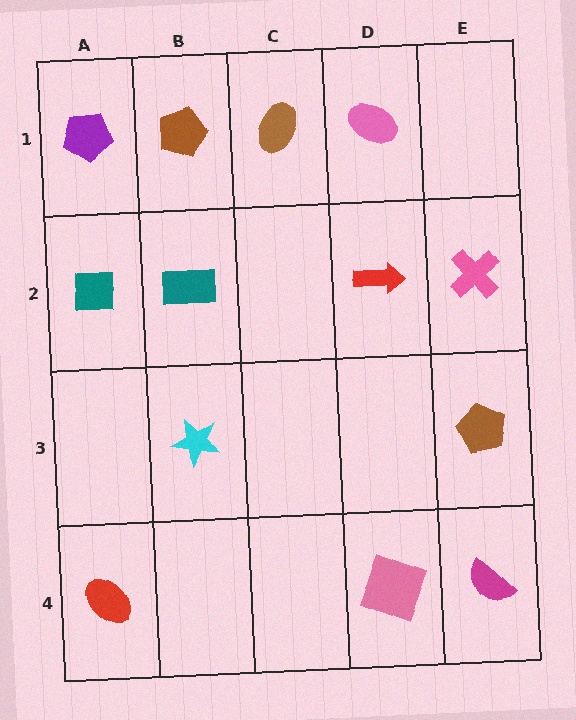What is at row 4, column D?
A pink square.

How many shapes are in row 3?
2 shapes.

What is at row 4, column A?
A red ellipse.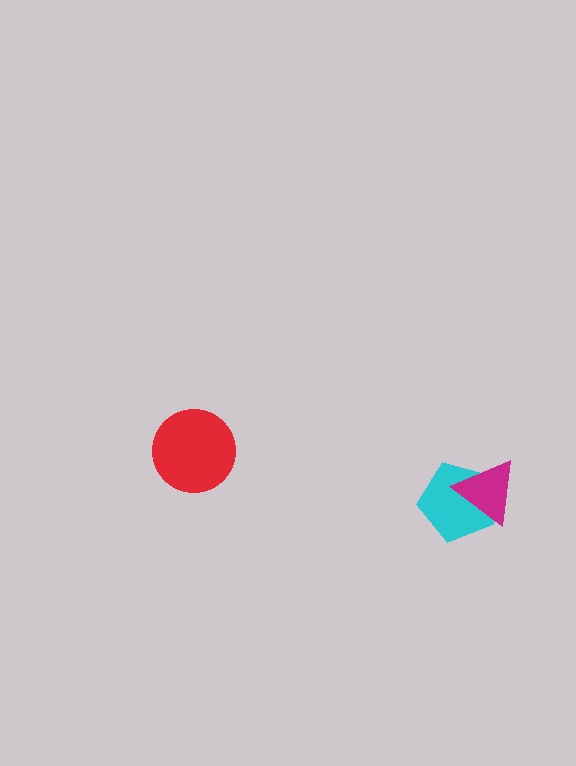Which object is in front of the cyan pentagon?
The magenta triangle is in front of the cyan pentagon.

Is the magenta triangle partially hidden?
No, no other shape covers it.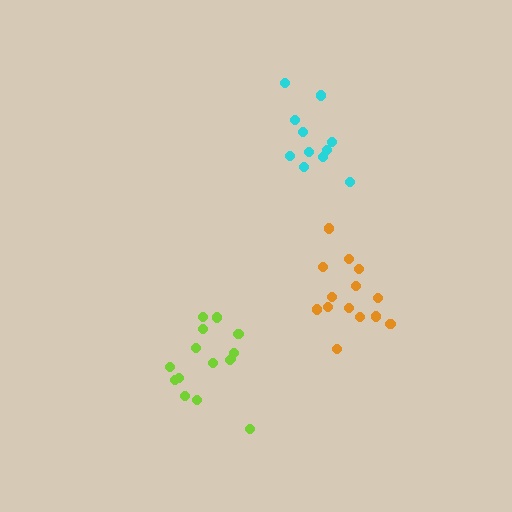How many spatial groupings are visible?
There are 3 spatial groupings.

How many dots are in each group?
Group 1: 15 dots, Group 2: 11 dots, Group 3: 14 dots (40 total).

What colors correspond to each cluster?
The clusters are colored: lime, cyan, orange.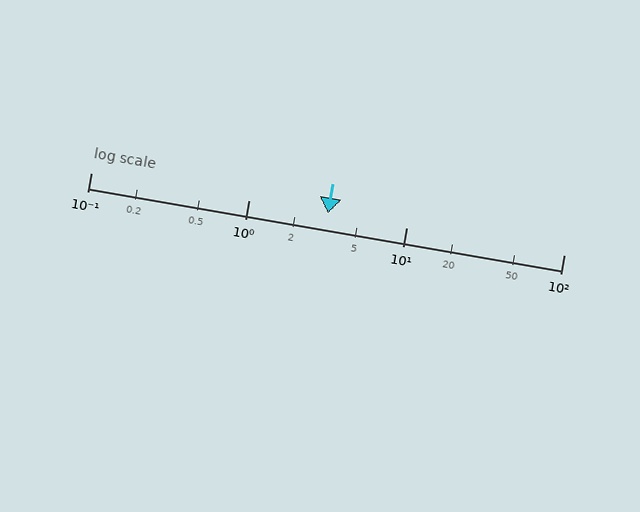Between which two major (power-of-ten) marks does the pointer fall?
The pointer is between 1 and 10.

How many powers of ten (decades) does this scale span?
The scale spans 3 decades, from 0.1 to 100.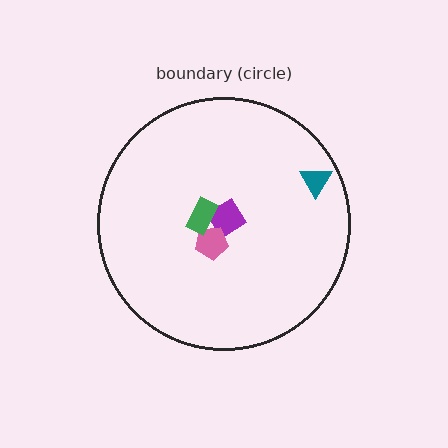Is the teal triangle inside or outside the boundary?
Inside.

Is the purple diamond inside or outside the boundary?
Inside.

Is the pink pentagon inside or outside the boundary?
Inside.